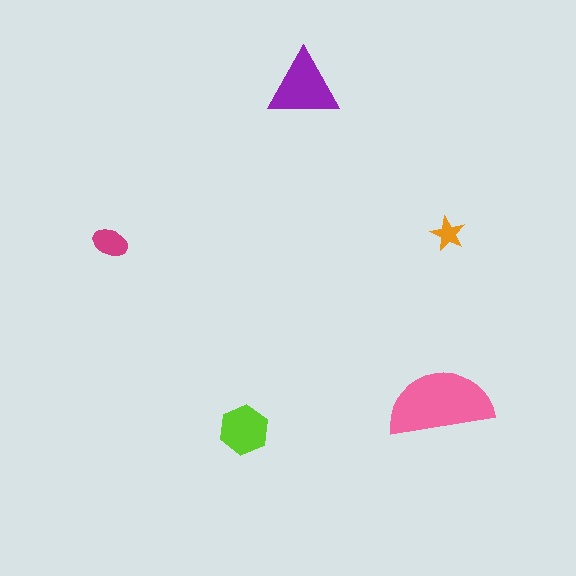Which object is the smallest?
The orange star.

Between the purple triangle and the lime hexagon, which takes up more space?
The purple triangle.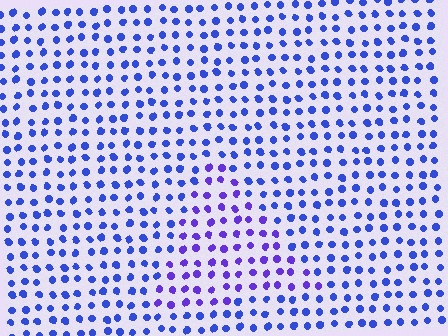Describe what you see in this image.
The image is filled with small blue elements in a uniform arrangement. A triangle-shaped region is visible where the elements are tinted to a slightly different hue, forming a subtle color boundary.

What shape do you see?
I see a triangle.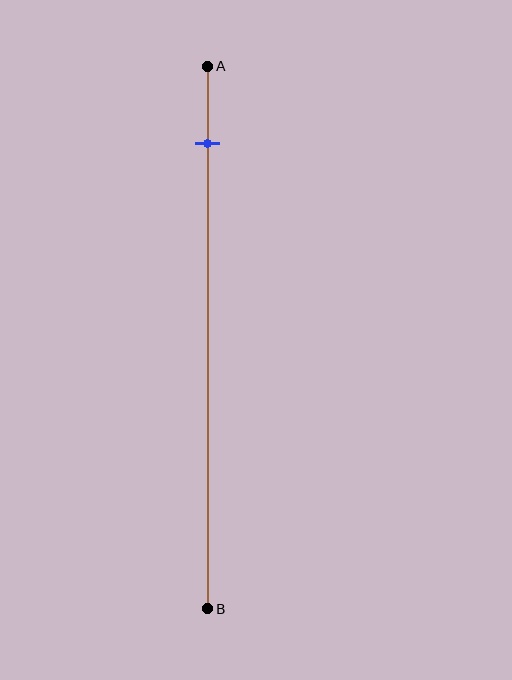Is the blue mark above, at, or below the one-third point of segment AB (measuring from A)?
The blue mark is above the one-third point of segment AB.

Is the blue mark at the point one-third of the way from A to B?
No, the mark is at about 15% from A, not at the 33% one-third point.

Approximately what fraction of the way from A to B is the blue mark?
The blue mark is approximately 15% of the way from A to B.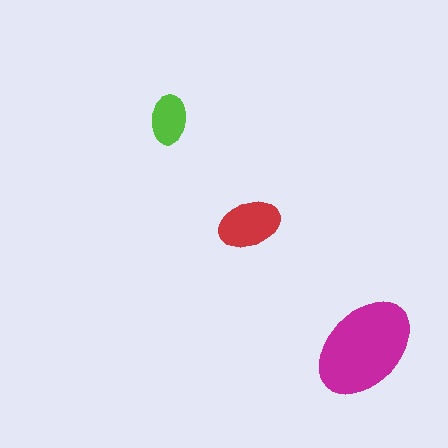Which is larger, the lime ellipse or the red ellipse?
The red one.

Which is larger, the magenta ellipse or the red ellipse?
The magenta one.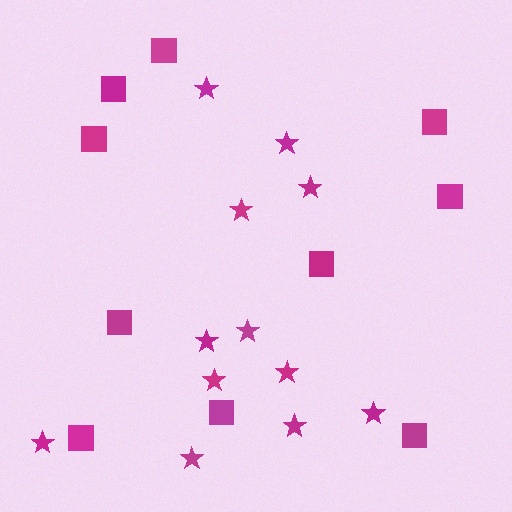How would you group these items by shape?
There are 2 groups: one group of squares (10) and one group of stars (12).